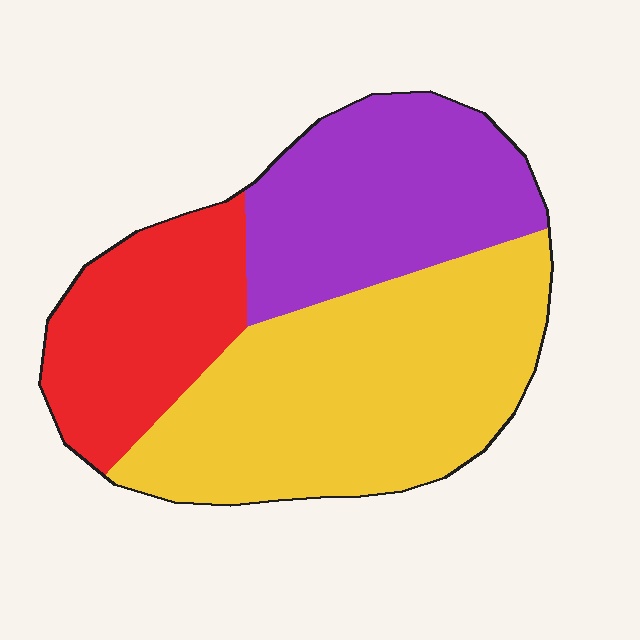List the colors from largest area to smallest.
From largest to smallest: yellow, purple, red.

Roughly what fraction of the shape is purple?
Purple covers roughly 30% of the shape.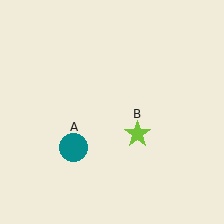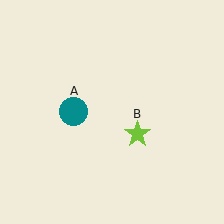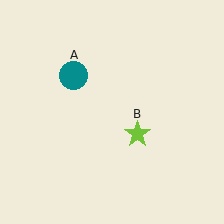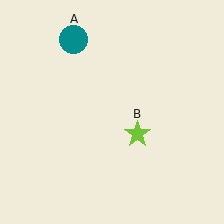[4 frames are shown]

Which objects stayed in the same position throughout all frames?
Lime star (object B) remained stationary.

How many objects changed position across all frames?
1 object changed position: teal circle (object A).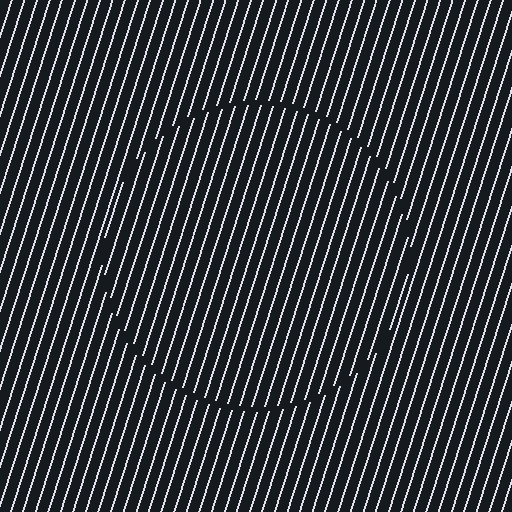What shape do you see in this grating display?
An illusory circle. The interior of the shape contains the same grating, shifted by half a period — the contour is defined by the phase discontinuity where line-ends from the inner and outer gratings abut.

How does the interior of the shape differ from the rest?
The interior of the shape contains the same grating, shifted by half a period — the contour is defined by the phase discontinuity where line-ends from the inner and outer gratings abut.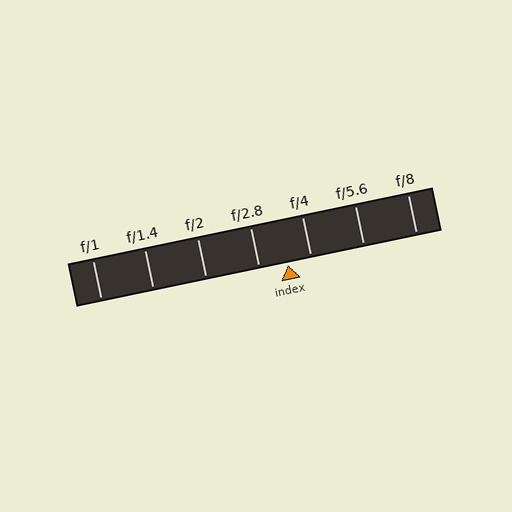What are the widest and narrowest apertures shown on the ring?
The widest aperture shown is f/1 and the narrowest is f/8.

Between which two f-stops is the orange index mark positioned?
The index mark is between f/2.8 and f/4.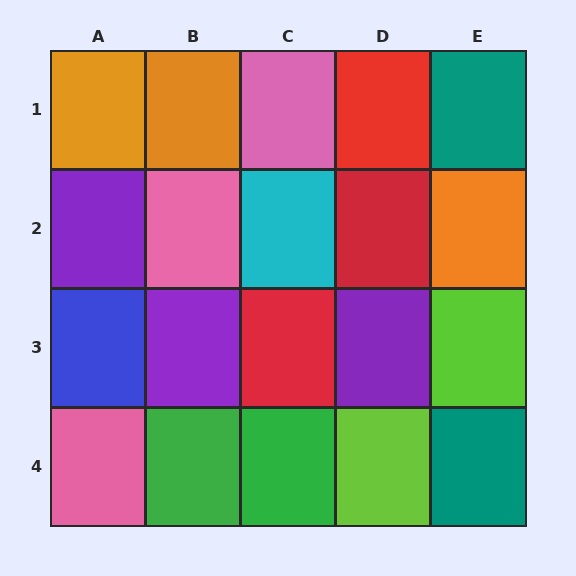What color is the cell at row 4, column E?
Teal.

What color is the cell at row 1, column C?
Pink.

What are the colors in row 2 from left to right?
Purple, pink, cyan, red, orange.